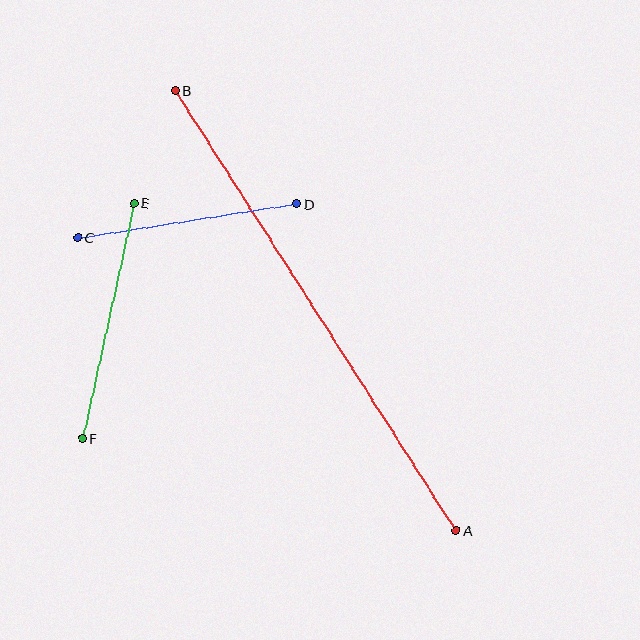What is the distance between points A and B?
The distance is approximately 522 pixels.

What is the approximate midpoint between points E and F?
The midpoint is at approximately (108, 321) pixels.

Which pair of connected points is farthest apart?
Points A and B are farthest apart.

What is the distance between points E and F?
The distance is approximately 241 pixels.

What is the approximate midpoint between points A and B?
The midpoint is at approximately (316, 311) pixels.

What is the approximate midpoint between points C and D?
The midpoint is at approximately (187, 221) pixels.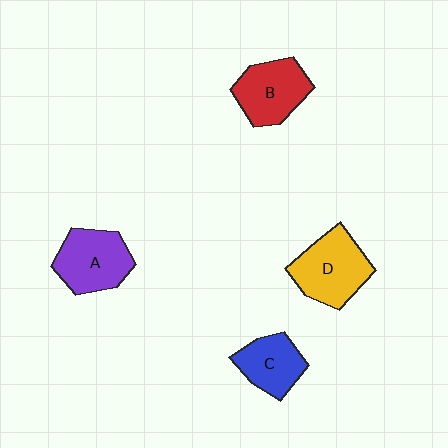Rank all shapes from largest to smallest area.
From largest to smallest: D (yellow), A (purple), B (red), C (blue).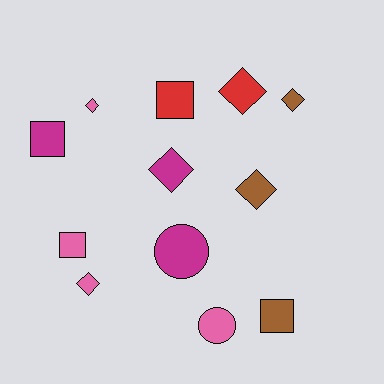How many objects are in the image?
There are 12 objects.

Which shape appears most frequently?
Diamond, with 6 objects.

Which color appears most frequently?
Pink, with 4 objects.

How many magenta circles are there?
There is 1 magenta circle.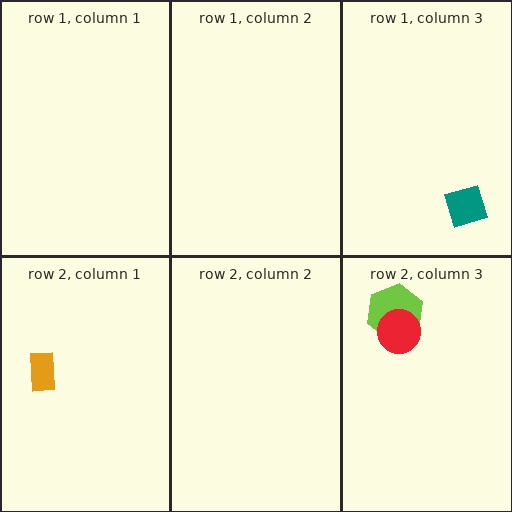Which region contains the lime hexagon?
The row 2, column 3 region.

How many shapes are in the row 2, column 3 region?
2.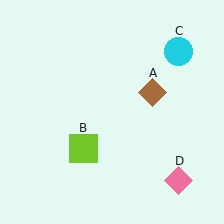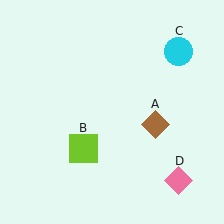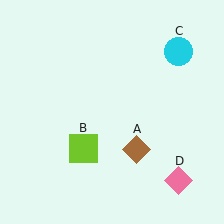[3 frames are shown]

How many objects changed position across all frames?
1 object changed position: brown diamond (object A).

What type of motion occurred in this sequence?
The brown diamond (object A) rotated clockwise around the center of the scene.